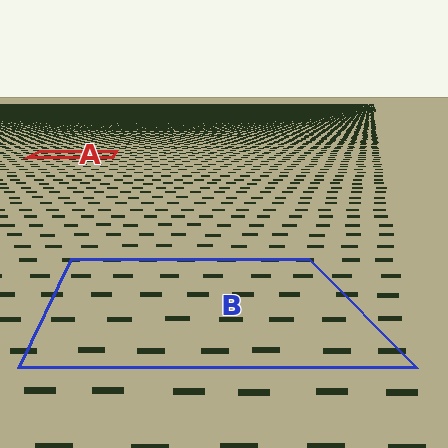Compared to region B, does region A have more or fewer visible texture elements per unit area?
Region A has more texture elements per unit area — they are packed more densely because it is farther away.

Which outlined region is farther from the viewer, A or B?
Region A is farther from the viewer — the texture elements inside it appear smaller and more densely packed.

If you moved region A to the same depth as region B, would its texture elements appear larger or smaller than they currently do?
They would appear larger. At a closer depth, the same texture elements are projected at a bigger on-screen size.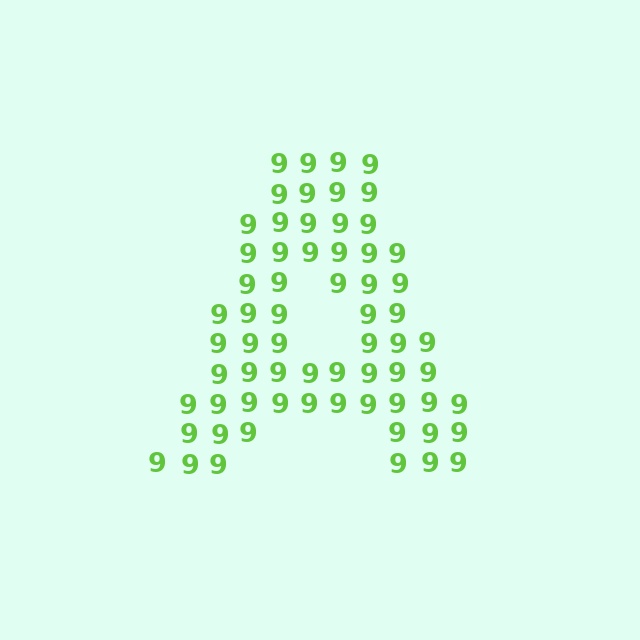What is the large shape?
The large shape is the letter A.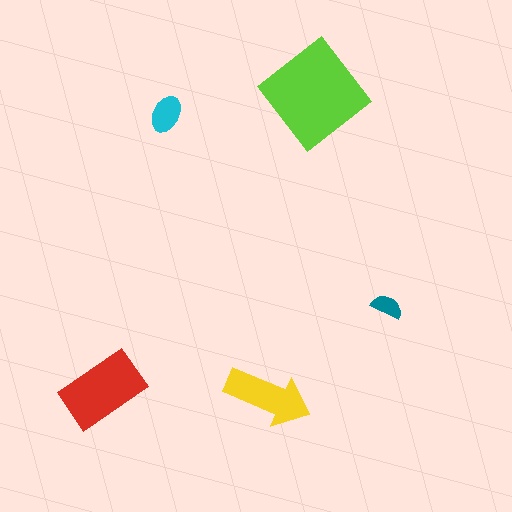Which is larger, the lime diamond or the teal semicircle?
The lime diamond.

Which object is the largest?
The lime diamond.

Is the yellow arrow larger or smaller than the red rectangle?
Smaller.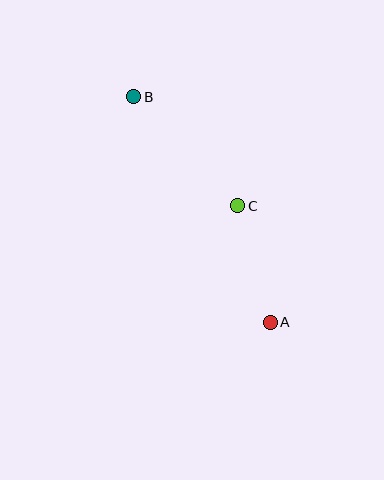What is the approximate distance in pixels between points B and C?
The distance between B and C is approximately 151 pixels.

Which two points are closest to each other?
Points A and C are closest to each other.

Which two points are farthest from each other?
Points A and B are farthest from each other.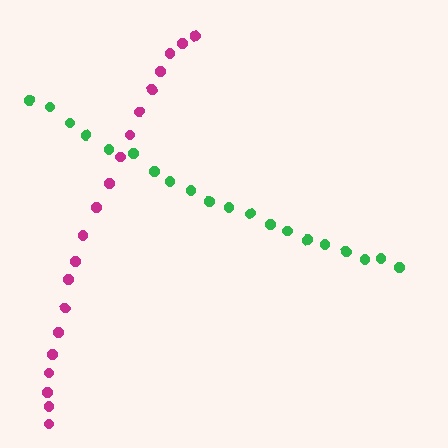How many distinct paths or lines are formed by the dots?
There are 2 distinct paths.